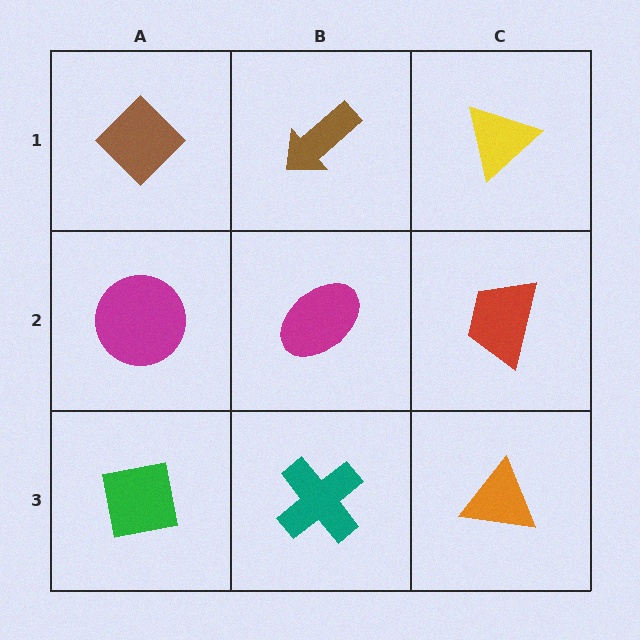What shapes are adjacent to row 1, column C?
A red trapezoid (row 2, column C), a brown arrow (row 1, column B).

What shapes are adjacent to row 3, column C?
A red trapezoid (row 2, column C), a teal cross (row 3, column B).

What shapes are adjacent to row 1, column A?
A magenta circle (row 2, column A), a brown arrow (row 1, column B).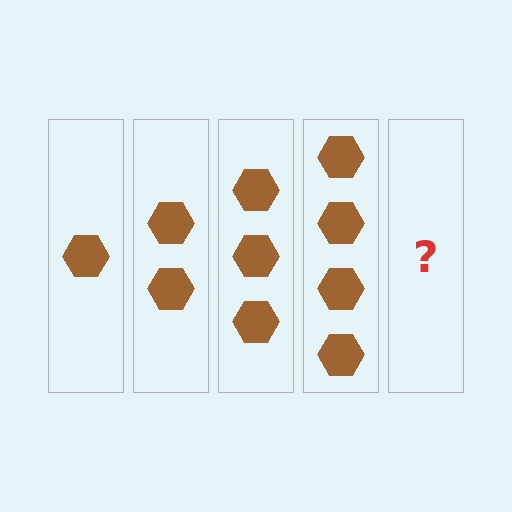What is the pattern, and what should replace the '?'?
The pattern is that each step adds one more hexagon. The '?' should be 5 hexagons.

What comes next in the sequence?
The next element should be 5 hexagons.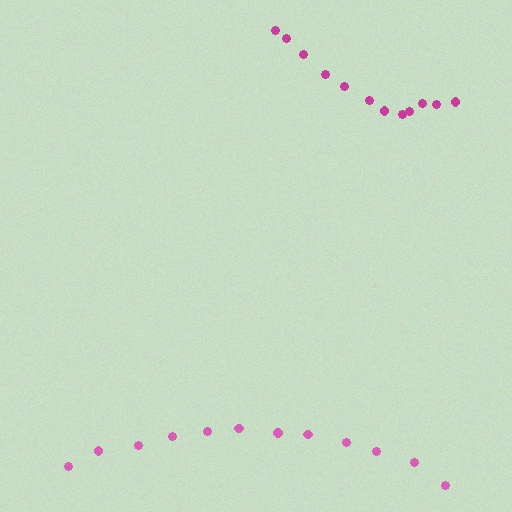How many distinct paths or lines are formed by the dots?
There are 2 distinct paths.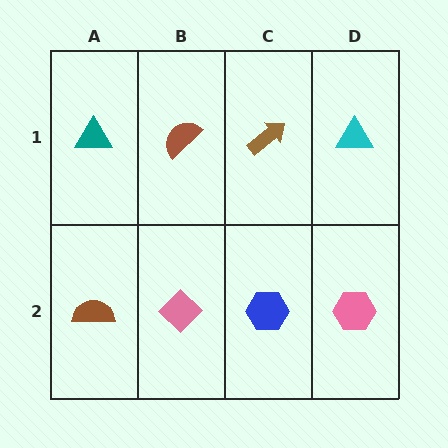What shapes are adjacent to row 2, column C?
A brown arrow (row 1, column C), a pink diamond (row 2, column B), a pink hexagon (row 2, column D).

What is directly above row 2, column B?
A brown semicircle.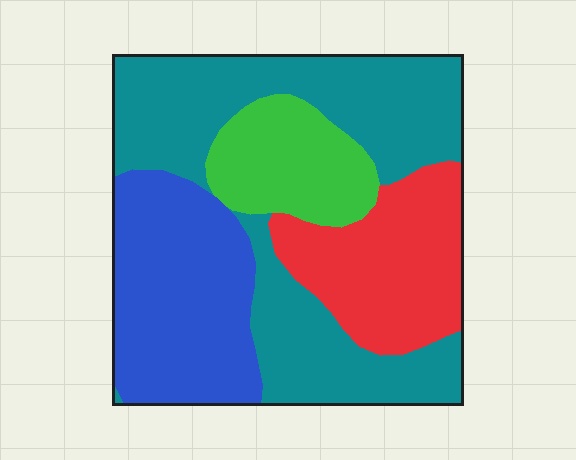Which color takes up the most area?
Teal, at roughly 40%.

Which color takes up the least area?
Green, at roughly 15%.